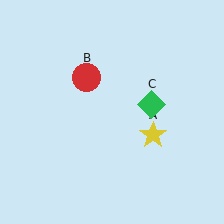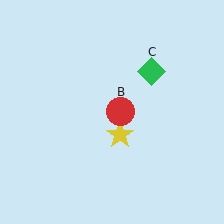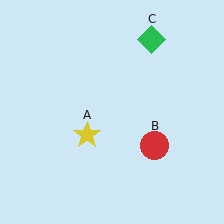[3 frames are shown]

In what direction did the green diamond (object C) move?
The green diamond (object C) moved up.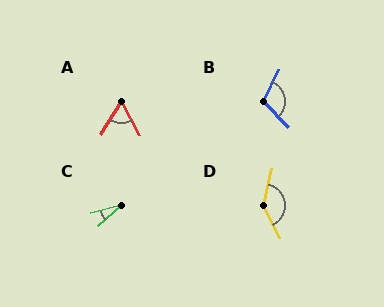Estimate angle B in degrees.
Approximately 110 degrees.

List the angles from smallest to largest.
C (26°), A (60°), B (110°), D (140°).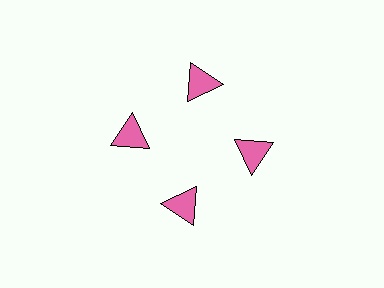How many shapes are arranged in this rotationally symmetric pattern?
There are 4 shapes, arranged in 4 groups of 1.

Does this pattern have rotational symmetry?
Yes, this pattern has 4-fold rotational symmetry. It looks the same after rotating 90 degrees around the center.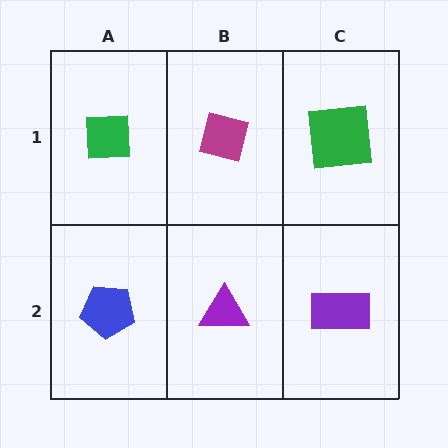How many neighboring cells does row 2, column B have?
3.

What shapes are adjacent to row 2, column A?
A green square (row 1, column A), a purple triangle (row 2, column B).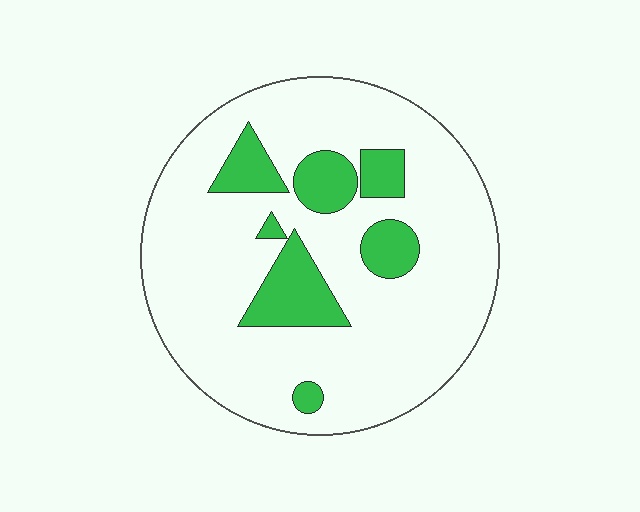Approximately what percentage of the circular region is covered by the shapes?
Approximately 20%.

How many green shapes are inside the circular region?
7.